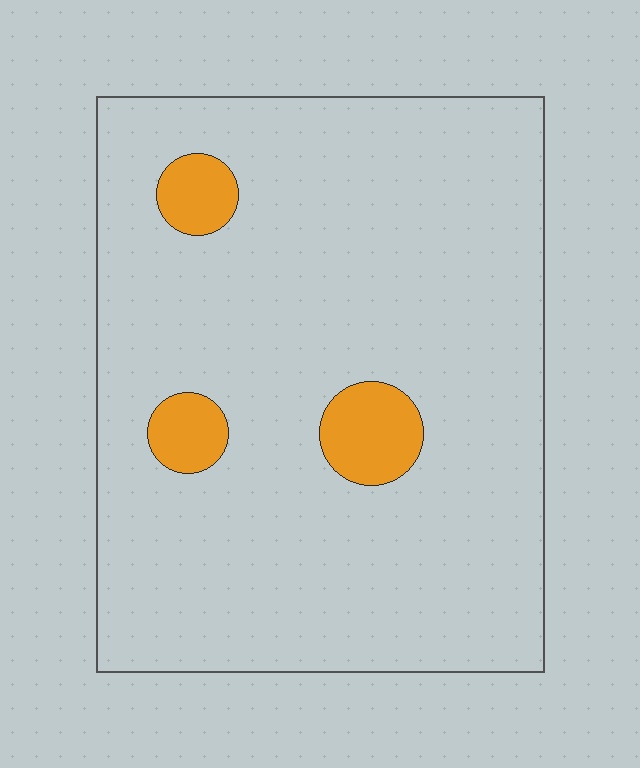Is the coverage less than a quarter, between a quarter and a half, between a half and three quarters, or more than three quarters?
Less than a quarter.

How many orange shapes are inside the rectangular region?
3.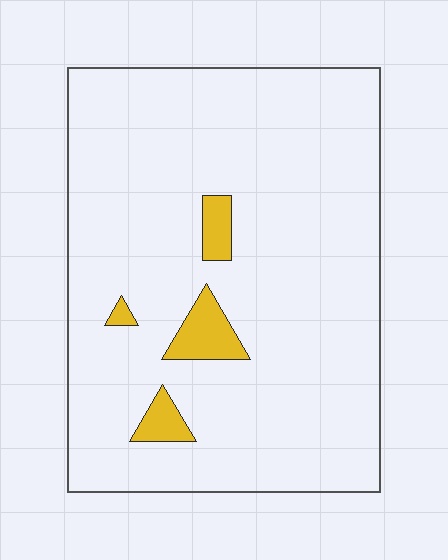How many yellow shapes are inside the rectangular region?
4.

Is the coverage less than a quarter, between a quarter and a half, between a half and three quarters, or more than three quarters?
Less than a quarter.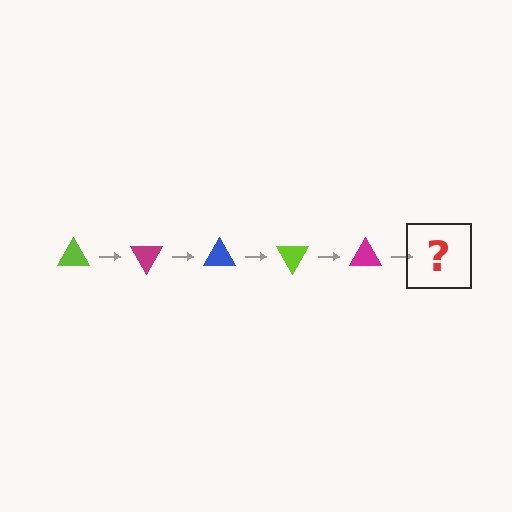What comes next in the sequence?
The next element should be a blue triangle, rotated 300 degrees from the start.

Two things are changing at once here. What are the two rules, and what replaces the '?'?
The two rules are that it rotates 60 degrees each step and the color cycles through lime, magenta, and blue. The '?' should be a blue triangle, rotated 300 degrees from the start.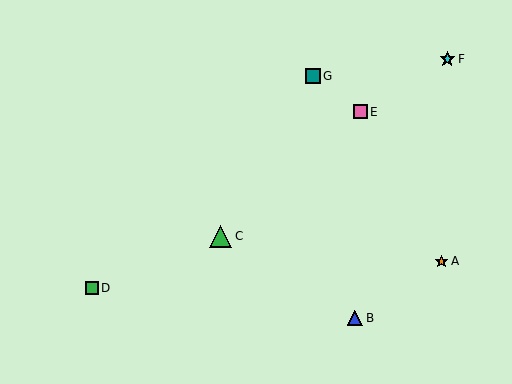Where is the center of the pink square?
The center of the pink square is at (360, 112).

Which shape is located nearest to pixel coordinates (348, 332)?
The blue triangle (labeled B) at (355, 318) is nearest to that location.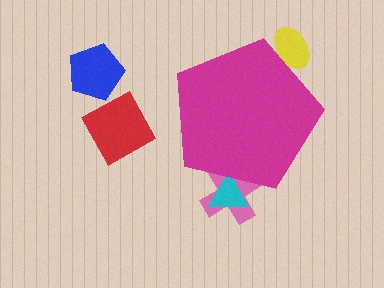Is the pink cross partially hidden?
Yes, the pink cross is partially hidden behind the magenta pentagon.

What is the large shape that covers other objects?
A magenta pentagon.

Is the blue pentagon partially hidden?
No, the blue pentagon is fully visible.